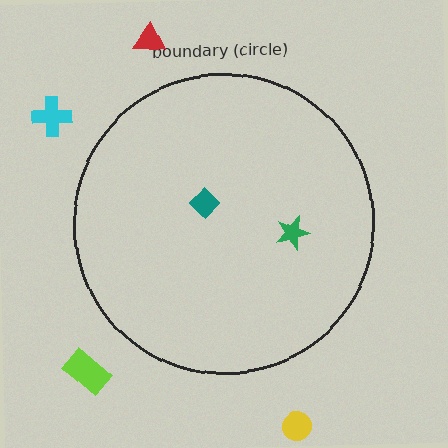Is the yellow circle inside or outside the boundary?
Outside.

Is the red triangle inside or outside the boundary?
Outside.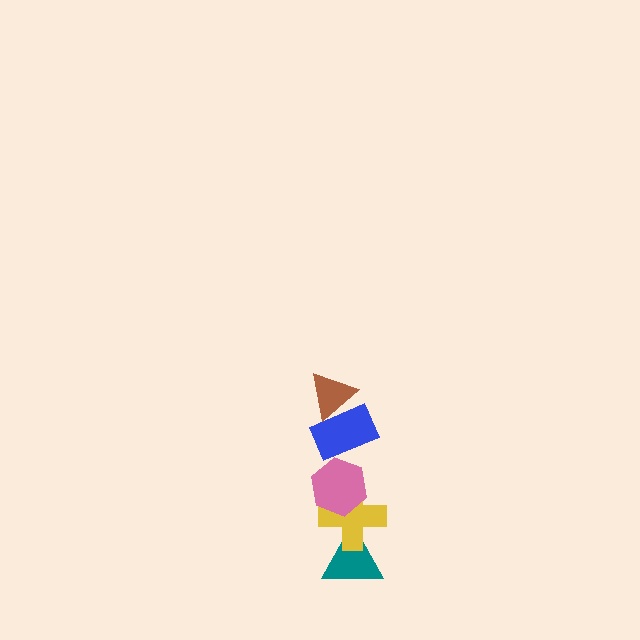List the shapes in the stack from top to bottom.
From top to bottom: the brown triangle, the blue rectangle, the pink hexagon, the yellow cross, the teal triangle.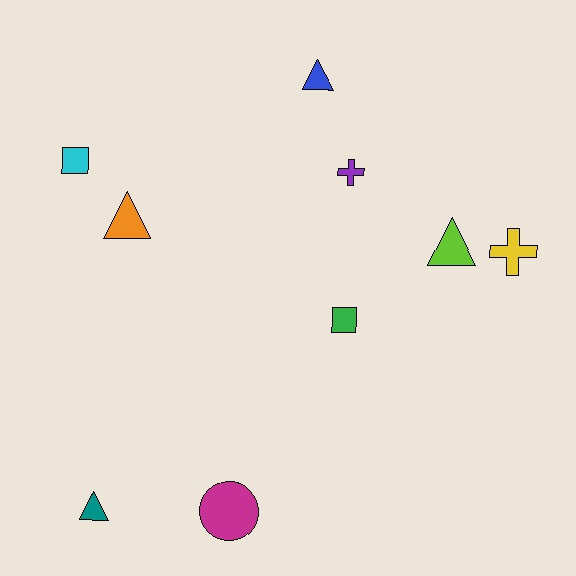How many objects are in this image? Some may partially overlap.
There are 9 objects.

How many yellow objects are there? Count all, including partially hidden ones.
There is 1 yellow object.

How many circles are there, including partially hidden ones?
There is 1 circle.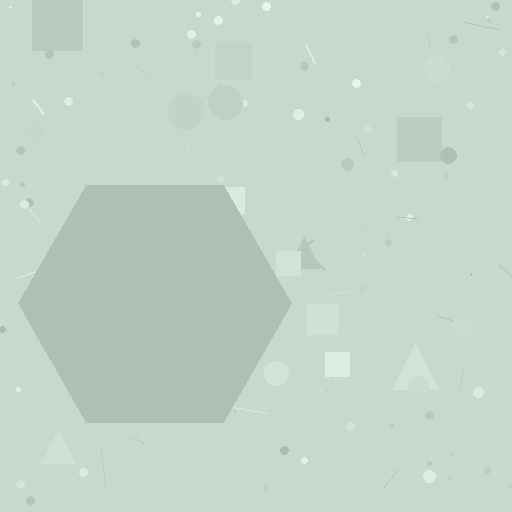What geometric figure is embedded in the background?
A hexagon is embedded in the background.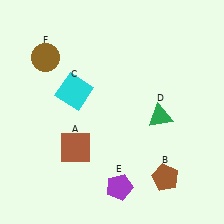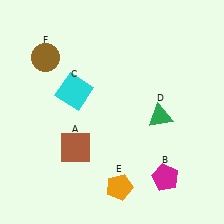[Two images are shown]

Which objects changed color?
B changed from brown to magenta. E changed from purple to orange.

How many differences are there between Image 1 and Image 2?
There are 2 differences between the two images.